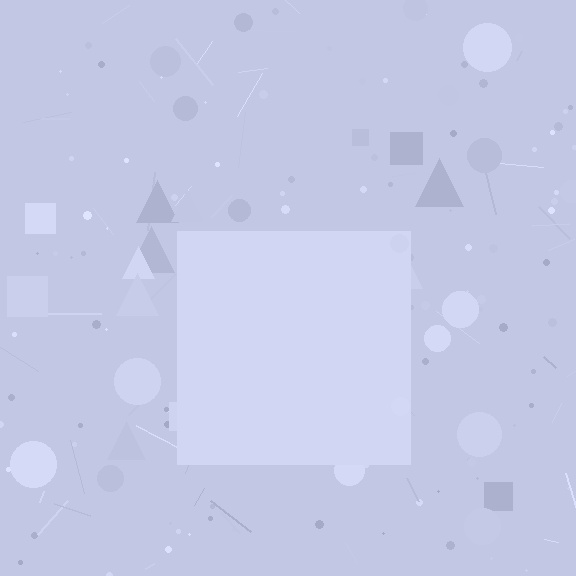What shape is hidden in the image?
A square is hidden in the image.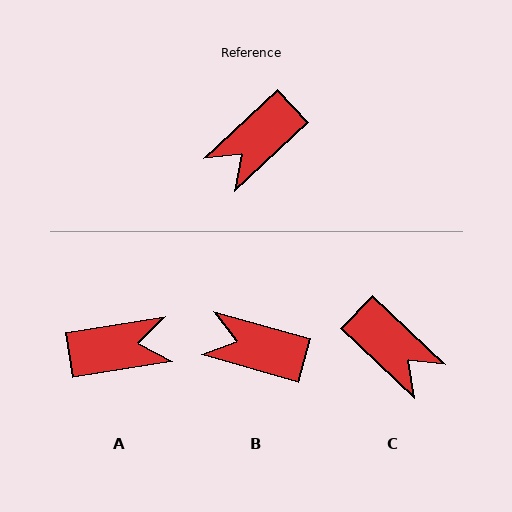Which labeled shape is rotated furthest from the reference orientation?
A, about 146 degrees away.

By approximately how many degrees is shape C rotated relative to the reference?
Approximately 93 degrees counter-clockwise.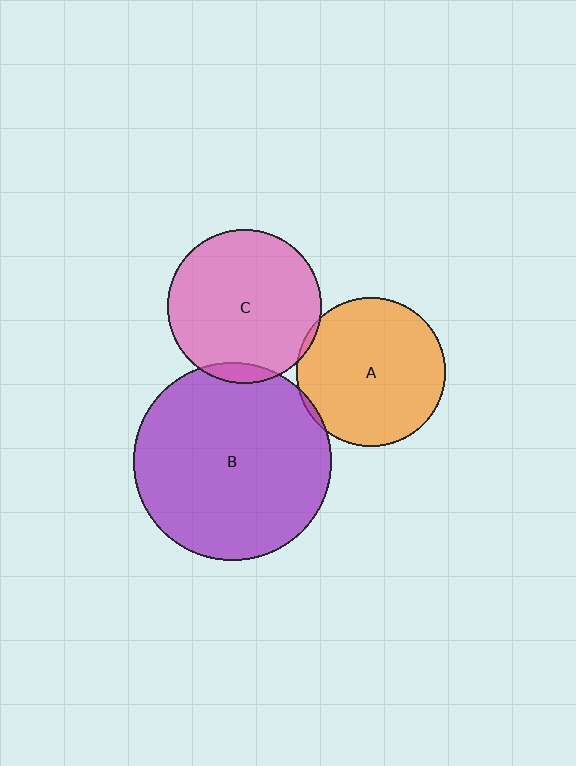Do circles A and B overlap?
Yes.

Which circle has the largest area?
Circle B (purple).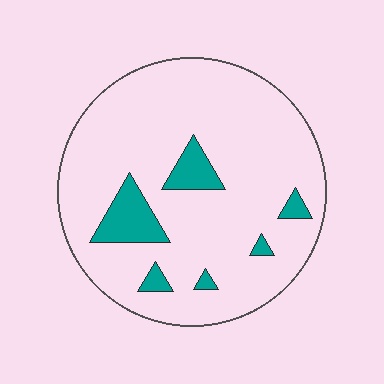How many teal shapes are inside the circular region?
6.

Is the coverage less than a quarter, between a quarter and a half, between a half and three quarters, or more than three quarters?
Less than a quarter.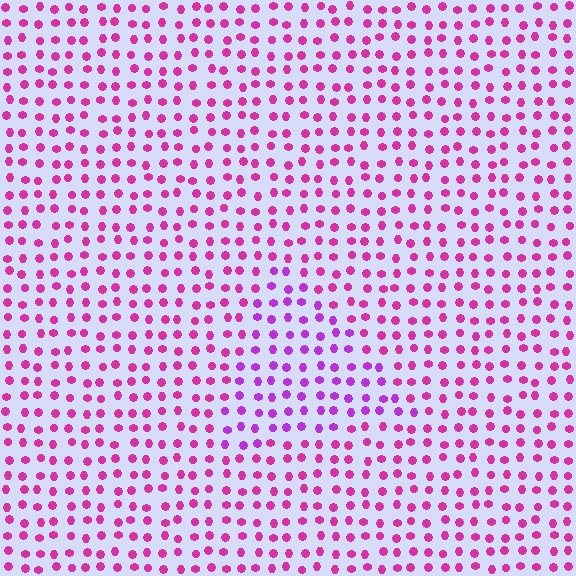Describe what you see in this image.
The image is filled with small magenta elements in a uniform arrangement. A triangle-shaped region is visible where the elements are tinted to a slightly different hue, forming a subtle color boundary.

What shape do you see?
I see a triangle.